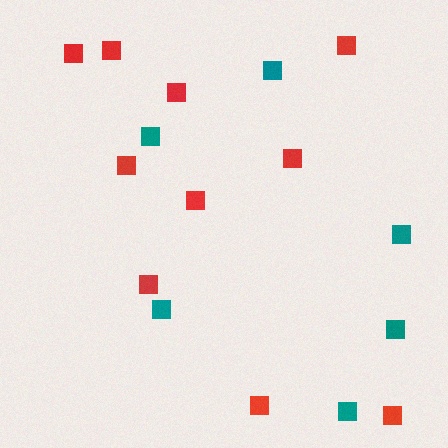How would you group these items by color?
There are 2 groups: one group of red squares (10) and one group of teal squares (6).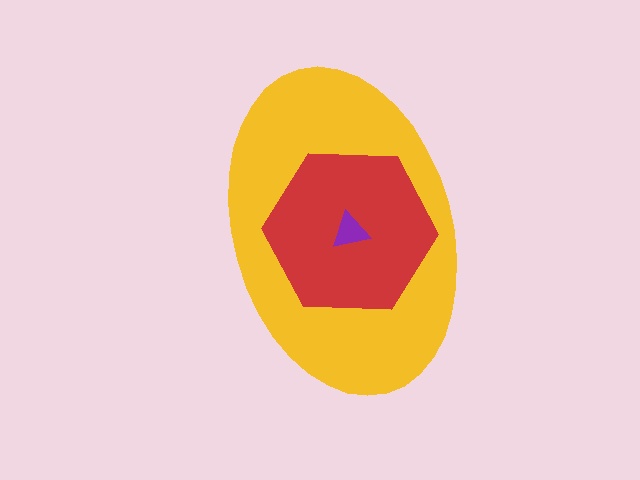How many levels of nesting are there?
3.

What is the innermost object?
The purple triangle.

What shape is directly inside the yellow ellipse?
The red hexagon.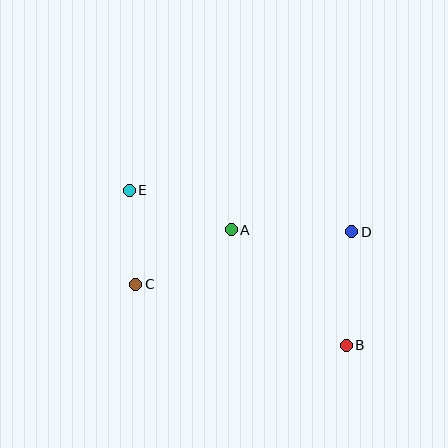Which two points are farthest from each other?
Points B and E are farthest from each other.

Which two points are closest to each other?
Points C and E are closest to each other.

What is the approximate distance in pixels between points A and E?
The distance between A and E is approximately 110 pixels.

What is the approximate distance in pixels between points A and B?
The distance between A and B is approximately 163 pixels.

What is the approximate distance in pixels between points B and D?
The distance between B and D is approximately 113 pixels.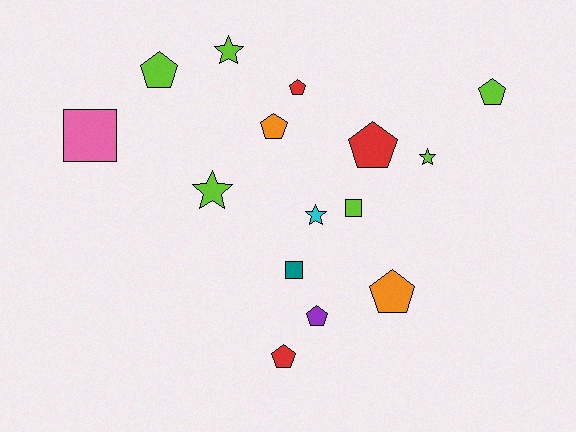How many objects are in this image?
There are 15 objects.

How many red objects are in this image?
There are 3 red objects.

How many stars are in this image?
There are 4 stars.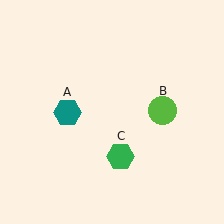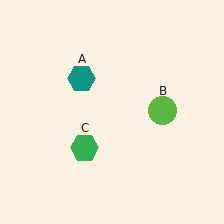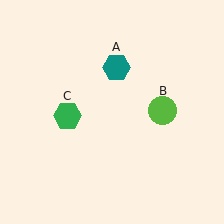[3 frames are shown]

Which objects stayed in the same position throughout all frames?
Lime circle (object B) remained stationary.